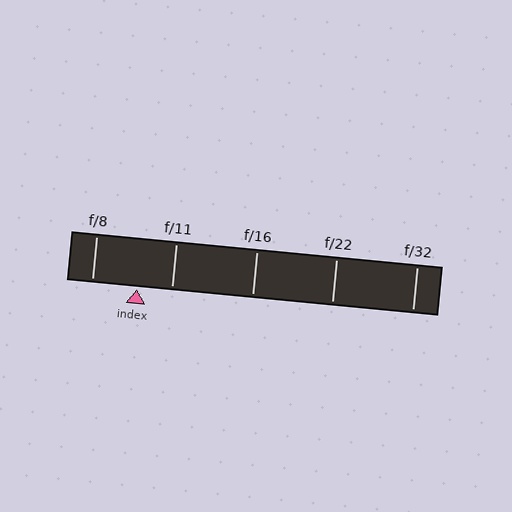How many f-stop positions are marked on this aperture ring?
There are 5 f-stop positions marked.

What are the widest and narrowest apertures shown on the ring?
The widest aperture shown is f/8 and the narrowest is f/32.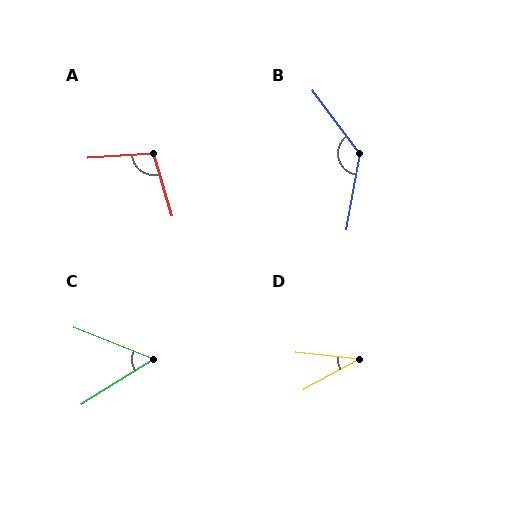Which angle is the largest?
B, at approximately 134 degrees.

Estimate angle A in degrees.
Approximately 102 degrees.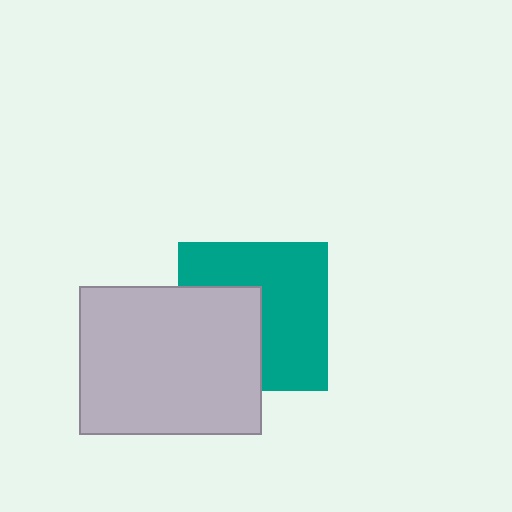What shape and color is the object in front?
The object in front is a light gray rectangle.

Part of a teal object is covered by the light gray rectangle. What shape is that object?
It is a square.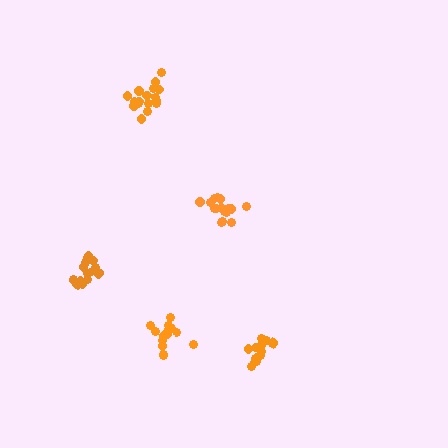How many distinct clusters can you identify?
There are 5 distinct clusters.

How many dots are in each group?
Group 1: 17 dots, Group 2: 14 dots, Group 3: 16 dots, Group 4: 15 dots, Group 5: 18 dots (80 total).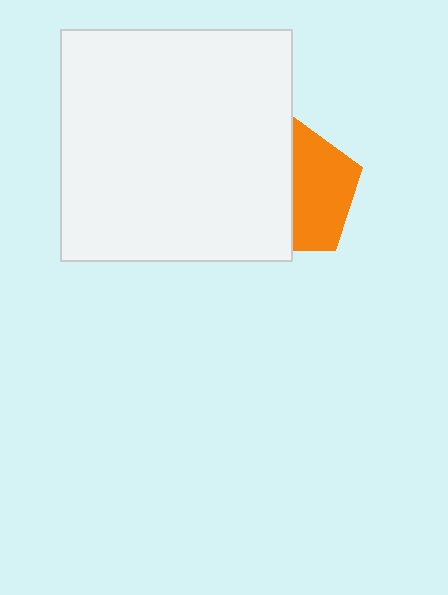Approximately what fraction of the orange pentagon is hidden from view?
Roughly 52% of the orange pentagon is hidden behind the white square.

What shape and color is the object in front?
The object in front is a white square.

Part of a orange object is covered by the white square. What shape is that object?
It is a pentagon.